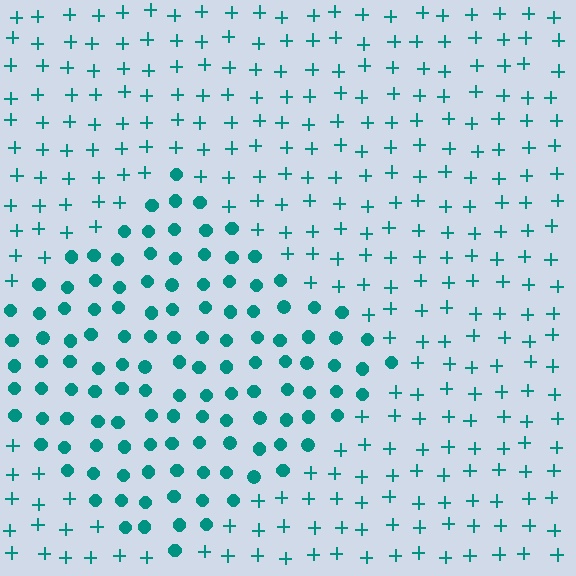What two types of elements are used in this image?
The image uses circles inside the diamond region and plus signs outside it.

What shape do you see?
I see a diamond.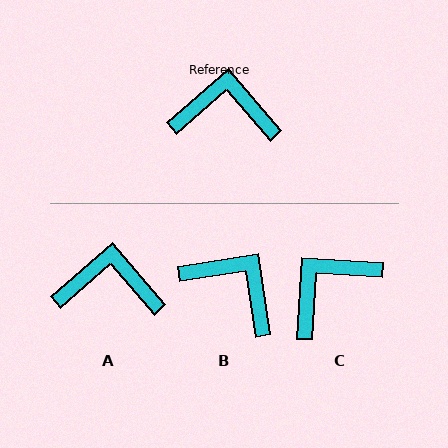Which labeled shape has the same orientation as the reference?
A.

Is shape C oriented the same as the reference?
No, it is off by about 46 degrees.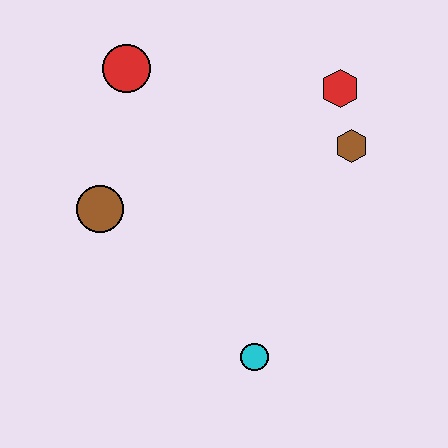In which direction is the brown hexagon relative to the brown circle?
The brown hexagon is to the right of the brown circle.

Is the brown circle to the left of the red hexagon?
Yes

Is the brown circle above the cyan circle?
Yes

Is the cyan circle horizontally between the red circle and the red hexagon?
Yes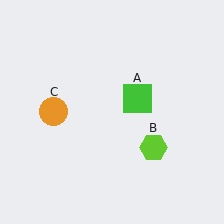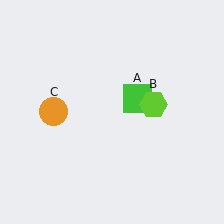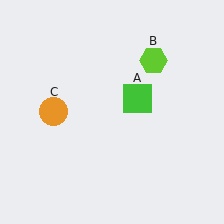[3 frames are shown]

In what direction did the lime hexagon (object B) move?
The lime hexagon (object B) moved up.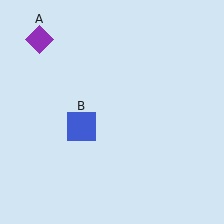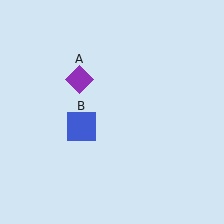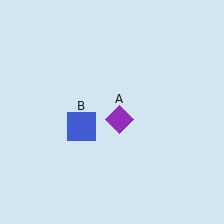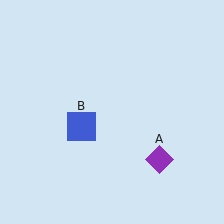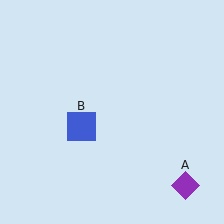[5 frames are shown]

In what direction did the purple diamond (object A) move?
The purple diamond (object A) moved down and to the right.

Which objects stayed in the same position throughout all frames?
Blue square (object B) remained stationary.